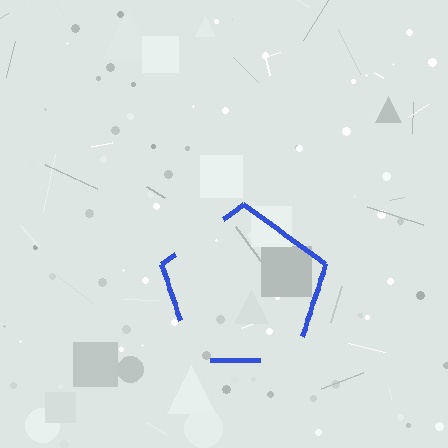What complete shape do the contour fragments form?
The contour fragments form a pentagon.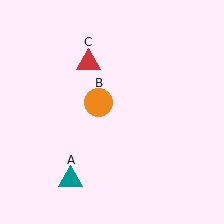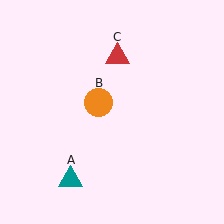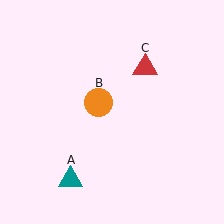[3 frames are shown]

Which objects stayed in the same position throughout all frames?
Teal triangle (object A) and orange circle (object B) remained stationary.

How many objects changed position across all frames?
1 object changed position: red triangle (object C).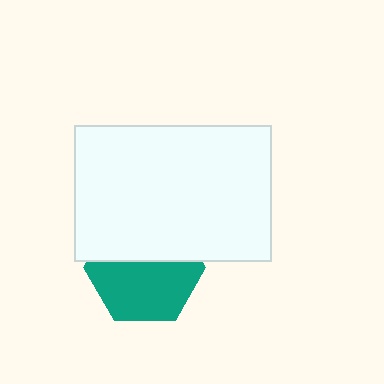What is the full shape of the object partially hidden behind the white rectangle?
The partially hidden object is a teal hexagon.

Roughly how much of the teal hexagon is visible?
About half of it is visible (roughly 57%).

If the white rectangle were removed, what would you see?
You would see the complete teal hexagon.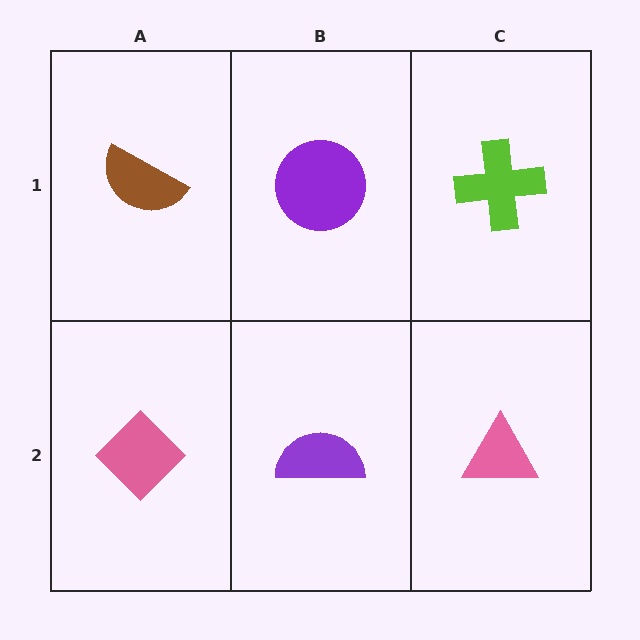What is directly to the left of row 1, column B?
A brown semicircle.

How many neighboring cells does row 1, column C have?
2.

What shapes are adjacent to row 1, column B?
A purple semicircle (row 2, column B), a brown semicircle (row 1, column A), a lime cross (row 1, column C).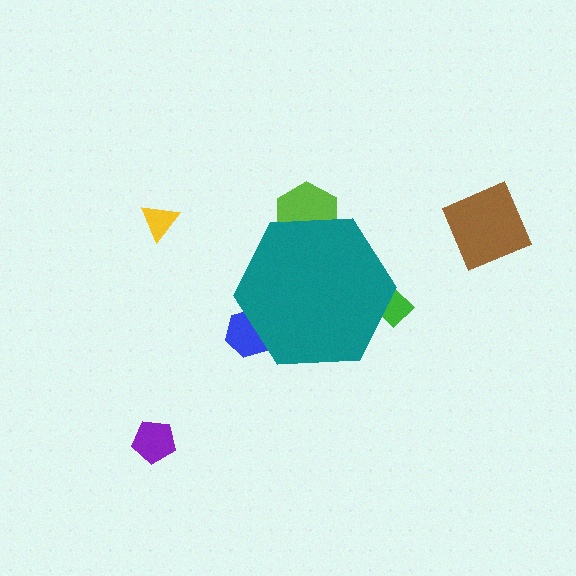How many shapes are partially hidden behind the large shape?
3 shapes are partially hidden.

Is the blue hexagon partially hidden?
Yes, the blue hexagon is partially hidden behind the teal hexagon.